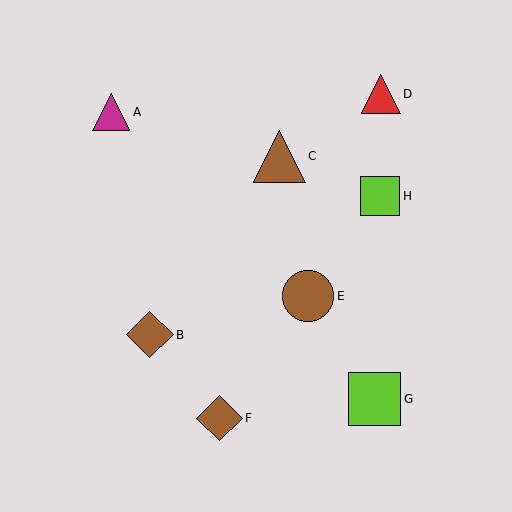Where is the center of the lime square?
The center of the lime square is at (375, 399).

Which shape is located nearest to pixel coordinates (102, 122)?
The magenta triangle (labeled A) at (111, 112) is nearest to that location.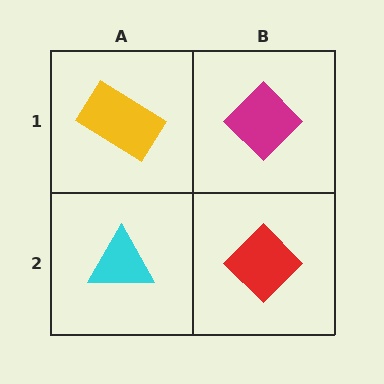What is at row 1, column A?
A yellow rectangle.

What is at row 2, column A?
A cyan triangle.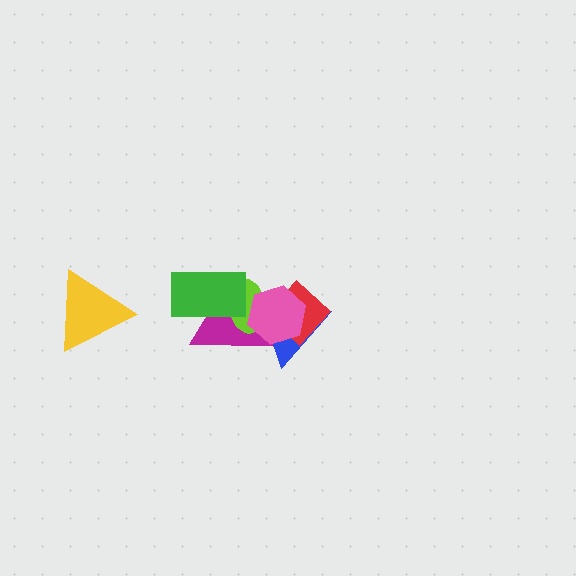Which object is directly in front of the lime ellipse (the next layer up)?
The blue triangle is directly in front of the lime ellipse.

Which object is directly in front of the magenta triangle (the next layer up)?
The lime ellipse is directly in front of the magenta triangle.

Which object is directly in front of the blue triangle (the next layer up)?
The red diamond is directly in front of the blue triangle.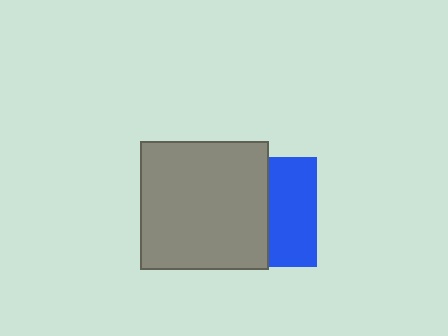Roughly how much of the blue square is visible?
A small part of it is visible (roughly 44%).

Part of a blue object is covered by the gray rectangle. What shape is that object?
It is a square.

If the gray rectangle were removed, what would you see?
You would see the complete blue square.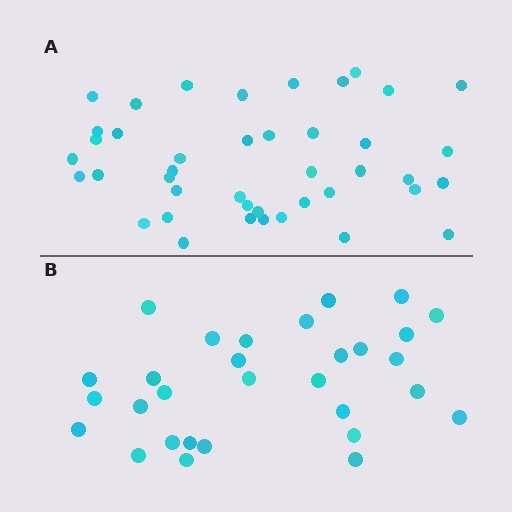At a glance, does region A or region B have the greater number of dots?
Region A (the top region) has more dots.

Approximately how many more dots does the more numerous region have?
Region A has roughly 12 or so more dots than region B.